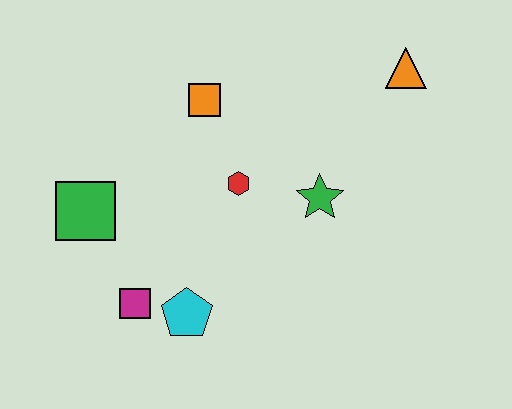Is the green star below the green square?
No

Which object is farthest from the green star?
The green square is farthest from the green star.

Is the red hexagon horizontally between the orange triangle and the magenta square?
Yes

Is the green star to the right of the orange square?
Yes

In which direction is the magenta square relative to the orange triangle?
The magenta square is to the left of the orange triangle.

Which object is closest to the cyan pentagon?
The magenta square is closest to the cyan pentagon.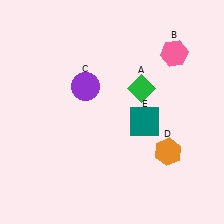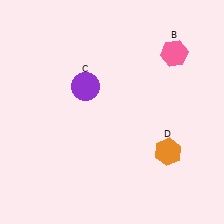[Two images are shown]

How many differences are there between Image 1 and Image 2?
There are 2 differences between the two images.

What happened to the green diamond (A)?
The green diamond (A) was removed in Image 2. It was in the top-right area of Image 1.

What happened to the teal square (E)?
The teal square (E) was removed in Image 2. It was in the bottom-right area of Image 1.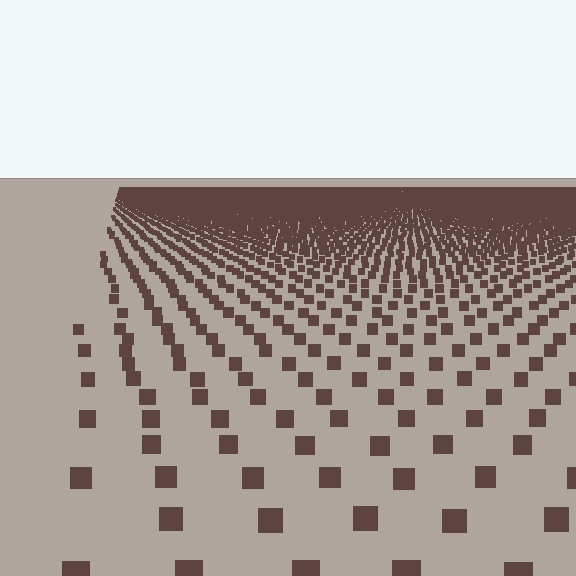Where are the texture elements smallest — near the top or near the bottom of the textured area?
Near the top.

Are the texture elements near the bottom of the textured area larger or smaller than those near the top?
Larger. Near the bottom, elements are closer to the viewer and appear at a bigger on-screen size.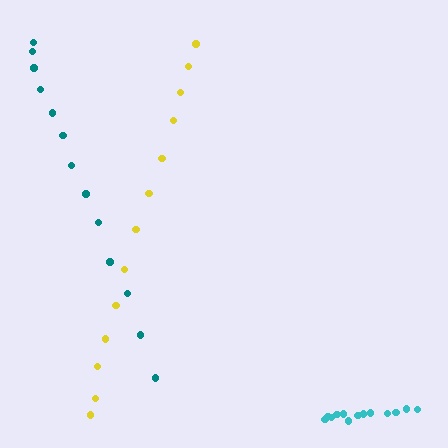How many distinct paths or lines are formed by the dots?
There are 3 distinct paths.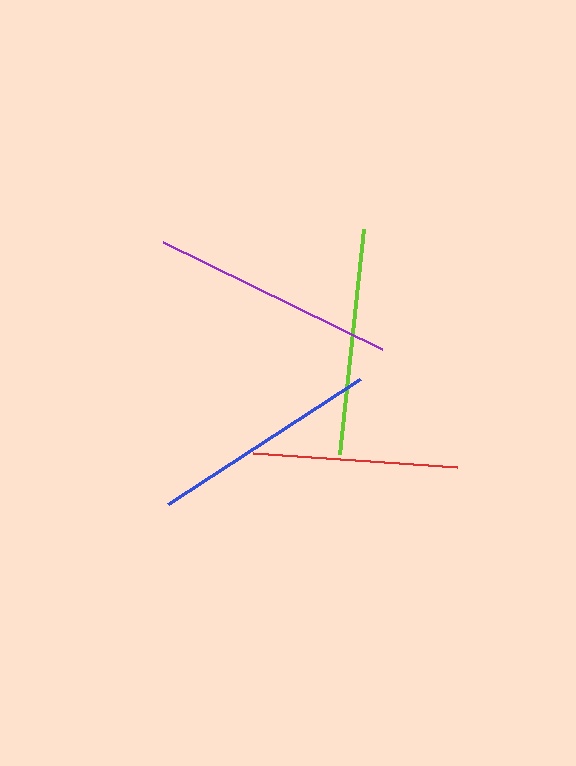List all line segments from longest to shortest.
From longest to shortest: purple, blue, lime, red.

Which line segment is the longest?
The purple line is the longest at approximately 243 pixels.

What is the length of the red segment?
The red segment is approximately 205 pixels long.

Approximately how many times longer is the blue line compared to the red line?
The blue line is approximately 1.1 times the length of the red line.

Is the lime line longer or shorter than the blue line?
The blue line is longer than the lime line.